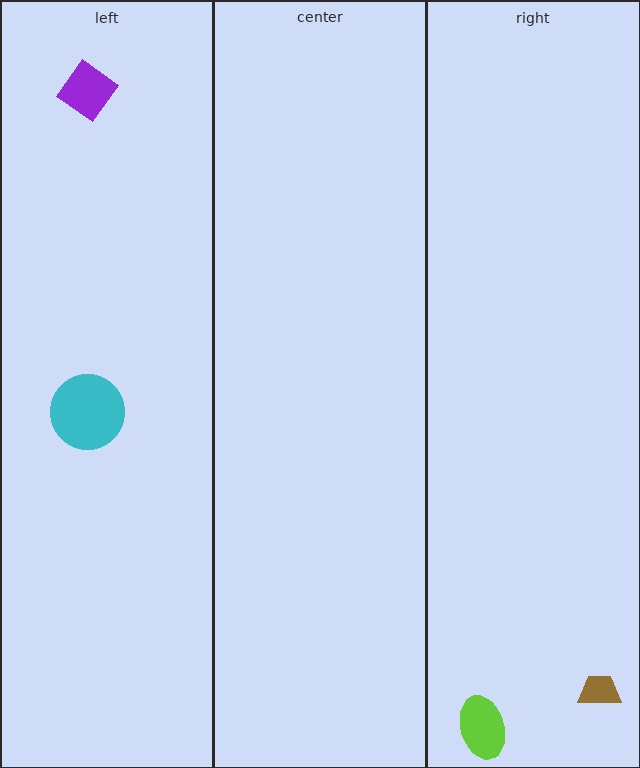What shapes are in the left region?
The cyan circle, the purple diamond.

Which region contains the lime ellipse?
The right region.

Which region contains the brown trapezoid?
The right region.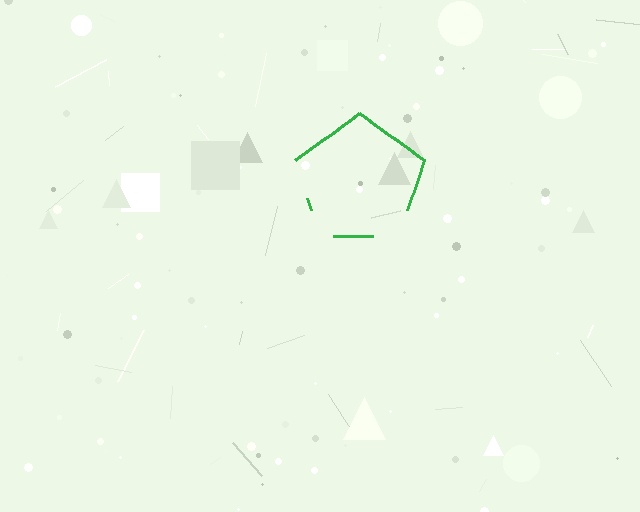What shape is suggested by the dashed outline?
The dashed outline suggests a pentagon.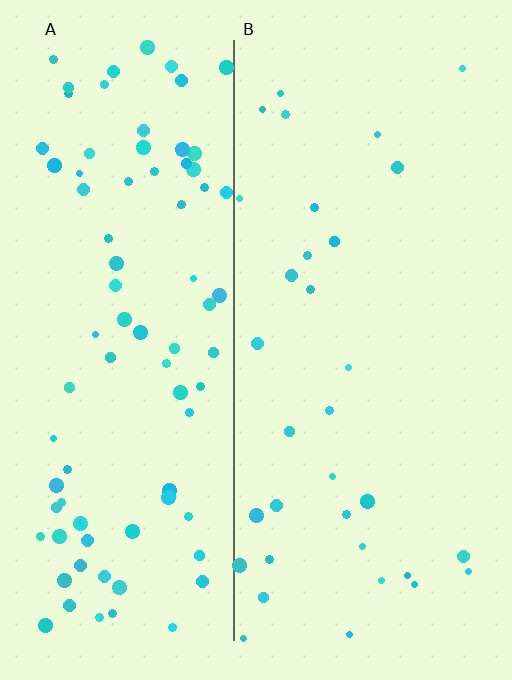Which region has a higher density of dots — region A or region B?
A (the left).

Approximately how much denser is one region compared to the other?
Approximately 2.6× — region A over region B.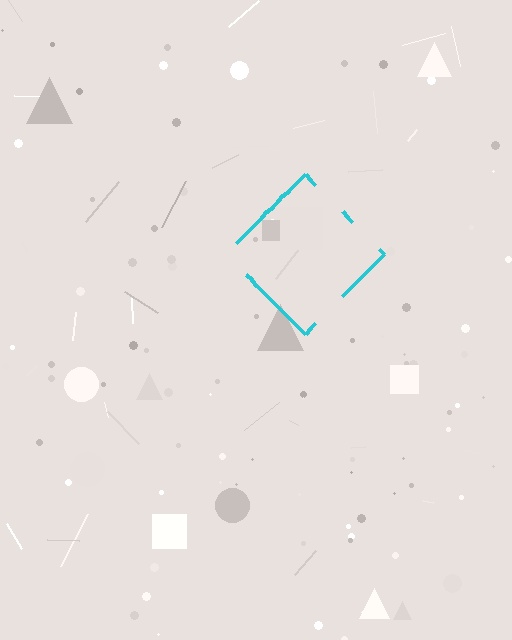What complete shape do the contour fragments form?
The contour fragments form a diamond.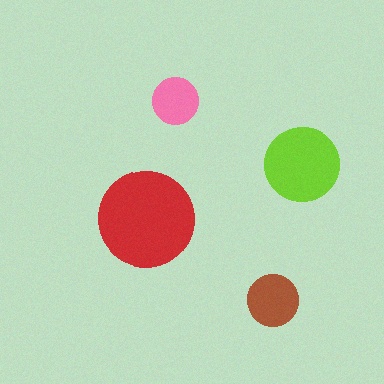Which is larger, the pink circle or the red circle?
The red one.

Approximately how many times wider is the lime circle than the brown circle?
About 1.5 times wider.